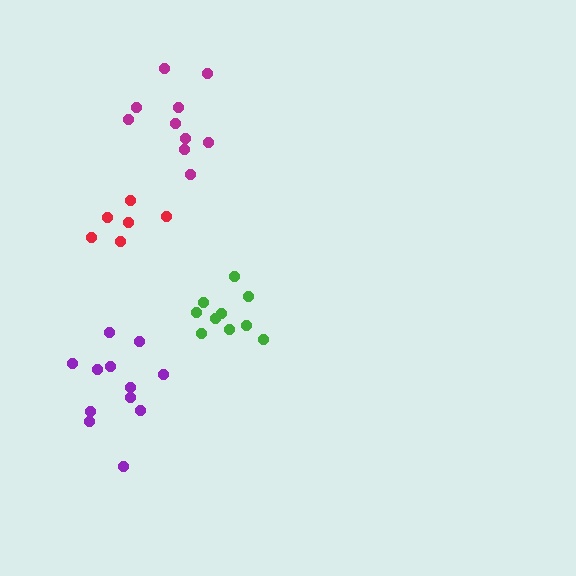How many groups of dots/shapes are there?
There are 4 groups.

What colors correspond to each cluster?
The clusters are colored: green, magenta, red, purple.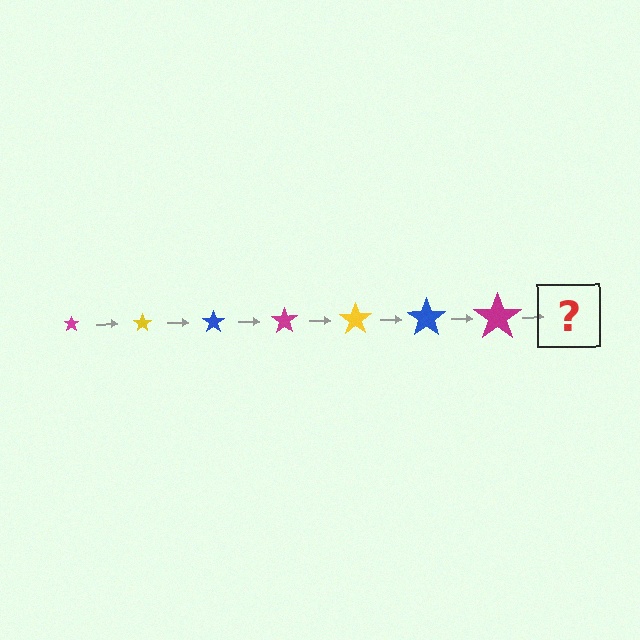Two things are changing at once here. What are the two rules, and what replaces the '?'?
The two rules are that the star grows larger each step and the color cycles through magenta, yellow, and blue. The '?' should be a yellow star, larger than the previous one.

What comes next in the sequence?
The next element should be a yellow star, larger than the previous one.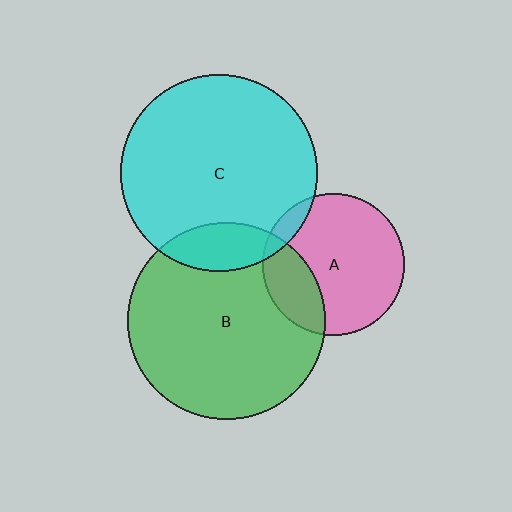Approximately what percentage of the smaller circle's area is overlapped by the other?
Approximately 15%.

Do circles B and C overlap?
Yes.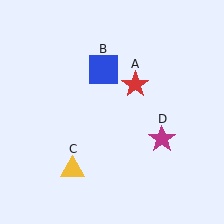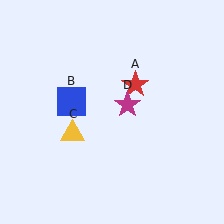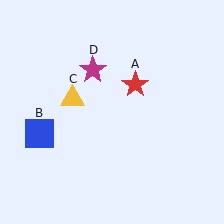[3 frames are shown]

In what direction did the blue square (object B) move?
The blue square (object B) moved down and to the left.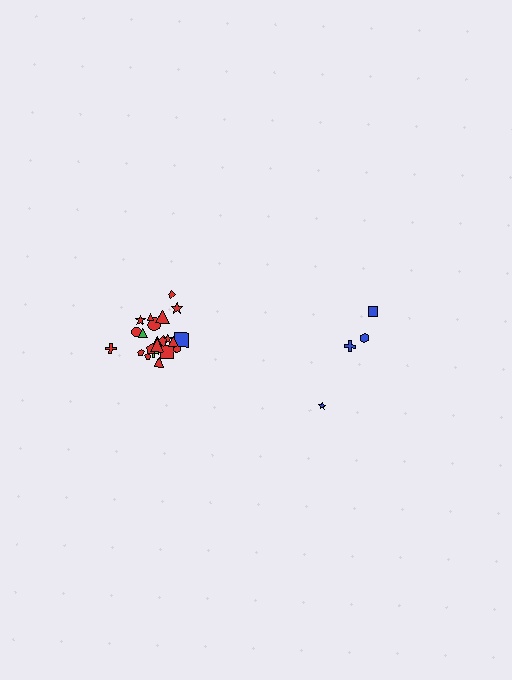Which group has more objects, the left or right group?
The left group.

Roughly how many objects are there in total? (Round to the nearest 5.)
Roughly 25 objects in total.